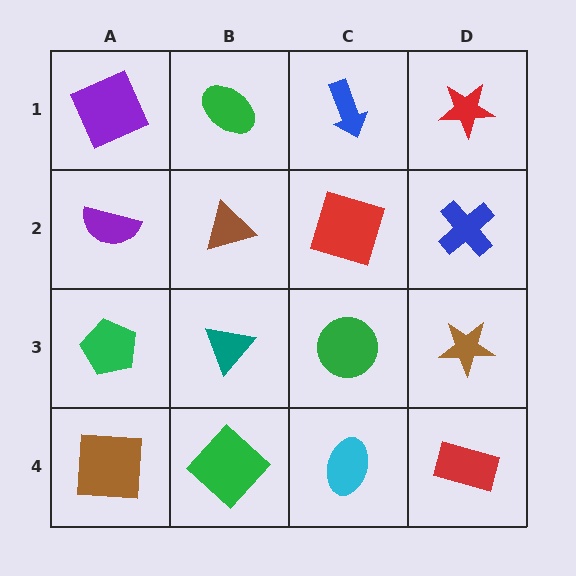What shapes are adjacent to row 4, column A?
A green pentagon (row 3, column A), a green diamond (row 4, column B).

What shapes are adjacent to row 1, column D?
A blue cross (row 2, column D), a blue arrow (row 1, column C).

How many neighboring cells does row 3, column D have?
3.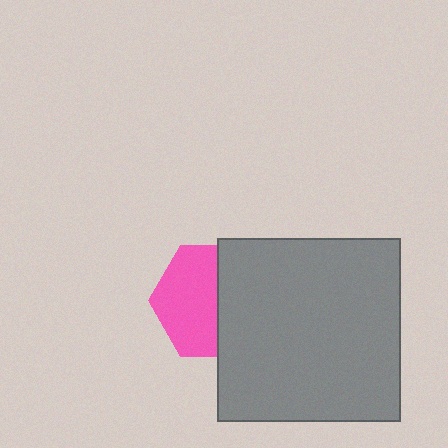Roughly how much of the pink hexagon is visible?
About half of it is visible (roughly 56%).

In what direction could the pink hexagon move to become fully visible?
The pink hexagon could move left. That would shift it out from behind the gray square entirely.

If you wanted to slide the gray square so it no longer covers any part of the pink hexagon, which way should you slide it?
Slide it right — that is the most direct way to separate the two shapes.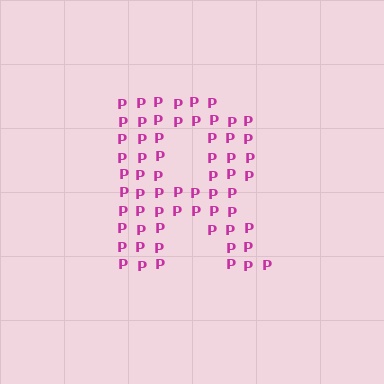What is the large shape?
The large shape is the letter R.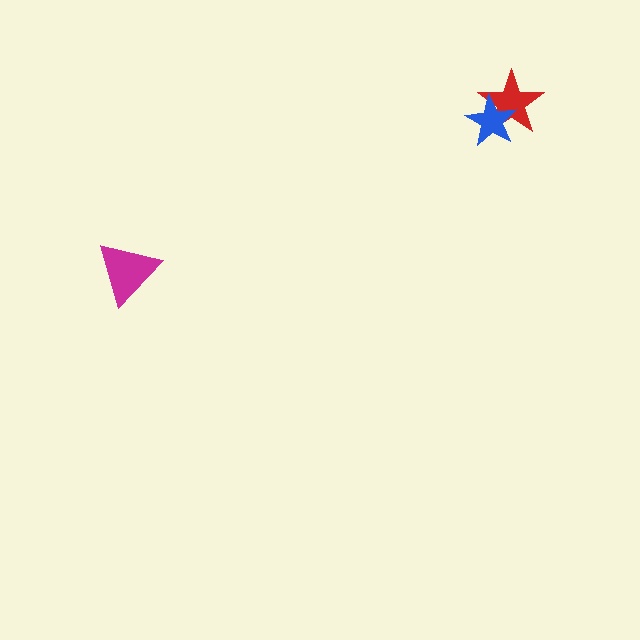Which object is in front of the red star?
The blue star is in front of the red star.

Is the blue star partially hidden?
No, no other shape covers it.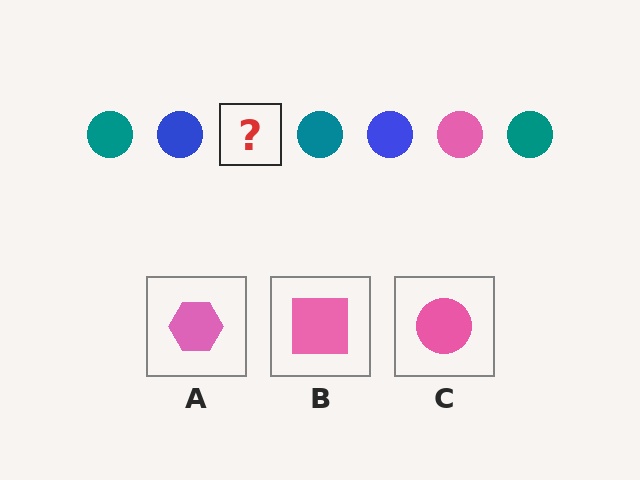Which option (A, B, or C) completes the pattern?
C.